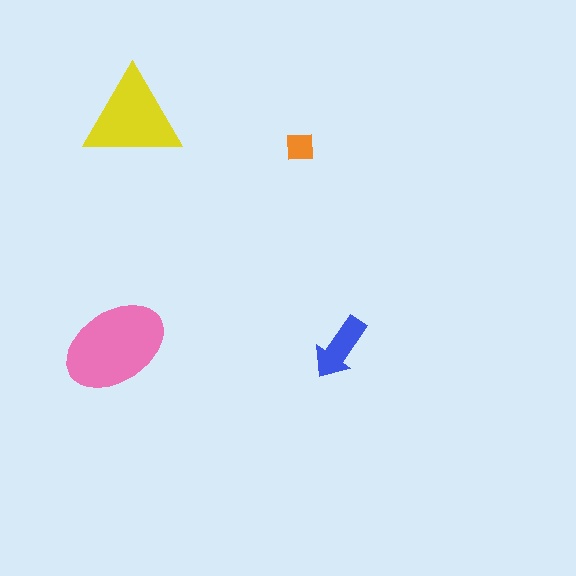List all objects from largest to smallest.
The pink ellipse, the yellow triangle, the blue arrow, the orange square.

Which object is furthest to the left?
The pink ellipse is leftmost.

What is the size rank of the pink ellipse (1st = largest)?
1st.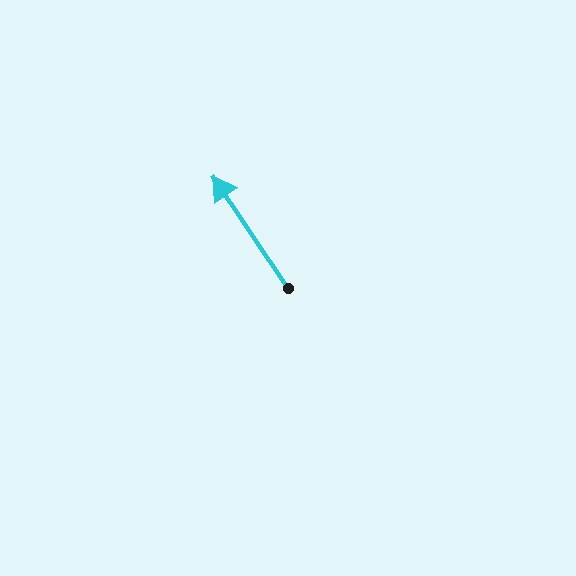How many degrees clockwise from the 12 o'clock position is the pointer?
Approximately 326 degrees.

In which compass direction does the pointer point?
Northwest.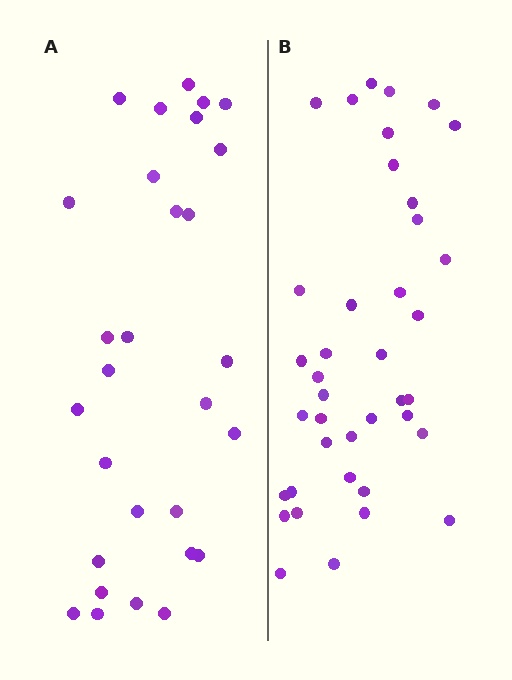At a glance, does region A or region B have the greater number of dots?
Region B (the right region) has more dots.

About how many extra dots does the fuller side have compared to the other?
Region B has roughly 10 or so more dots than region A.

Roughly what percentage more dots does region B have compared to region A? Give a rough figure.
About 35% more.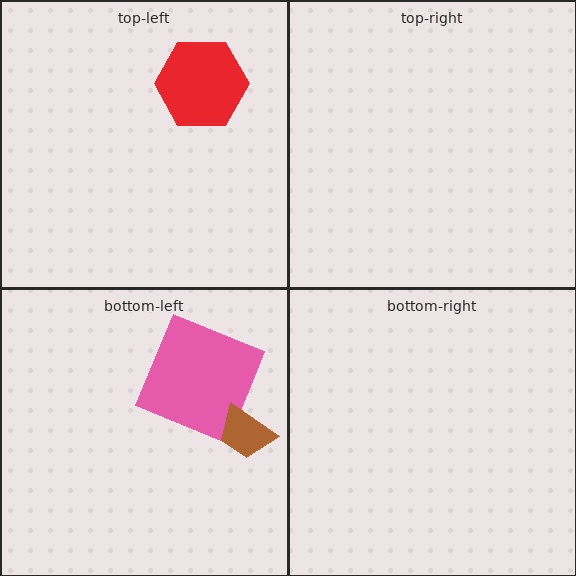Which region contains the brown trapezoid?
The bottom-left region.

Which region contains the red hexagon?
The top-left region.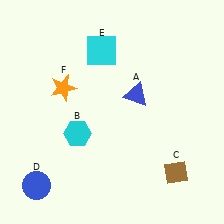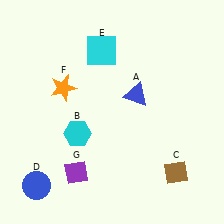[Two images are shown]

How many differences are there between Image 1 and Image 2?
There is 1 difference between the two images.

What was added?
A purple diamond (G) was added in Image 2.